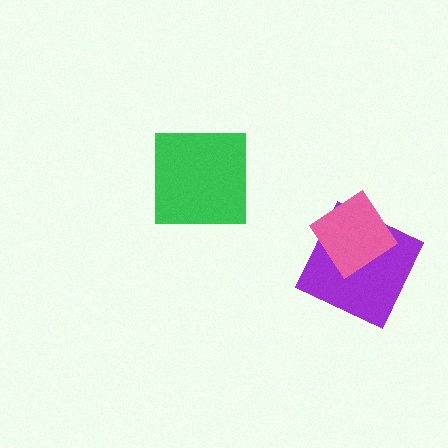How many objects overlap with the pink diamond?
1 object overlaps with the pink diamond.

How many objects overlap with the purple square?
1 object overlaps with the purple square.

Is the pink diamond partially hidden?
No, no other shape covers it.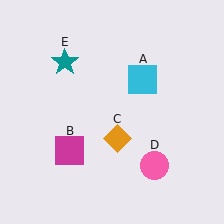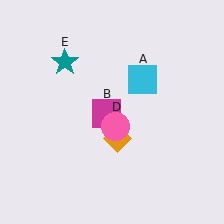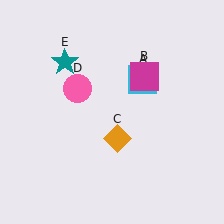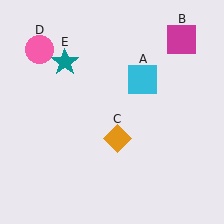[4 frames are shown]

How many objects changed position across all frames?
2 objects changed position: magenta square (object B), pink circle (object D).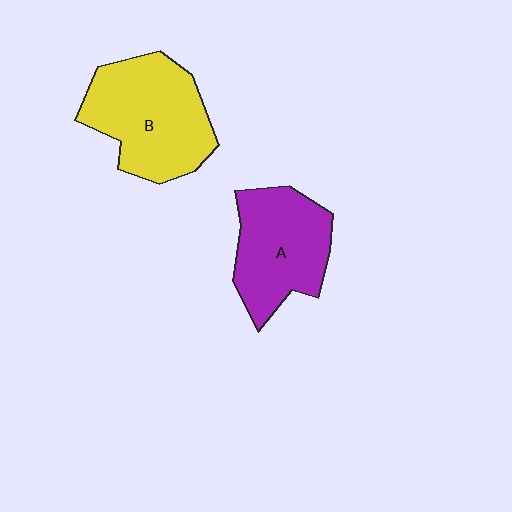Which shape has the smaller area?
Shape A (purple).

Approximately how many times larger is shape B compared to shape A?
Approximately 1.2 times.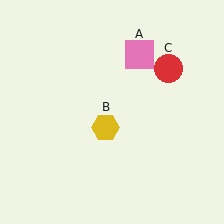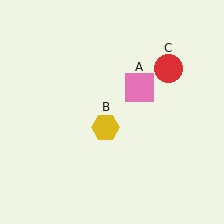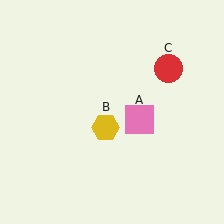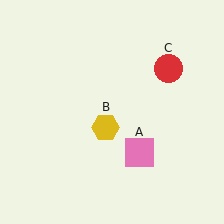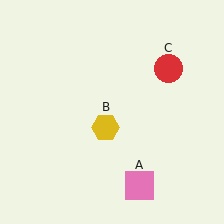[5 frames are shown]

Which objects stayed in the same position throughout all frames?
Yellow hexagon (object B) and red circle (object C) remained stationary.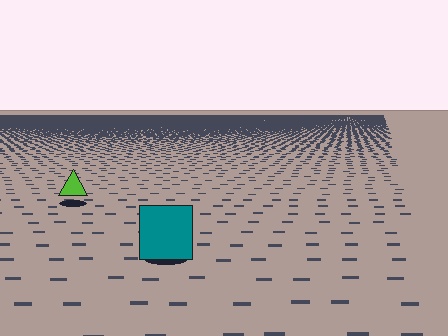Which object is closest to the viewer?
The teal square is closest. The texture marks near it are larger and more spread out.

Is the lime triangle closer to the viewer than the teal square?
No. The teal square is closer — you can tell from the texture gradient: the ground texture is coarser near it.